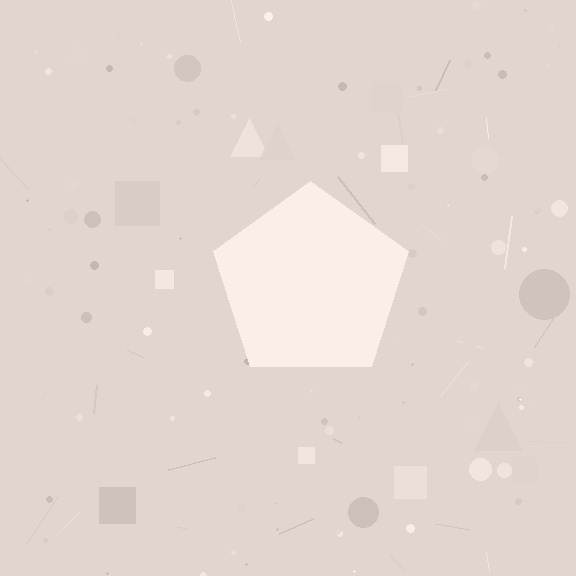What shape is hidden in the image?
A pentagon is hidden in the image.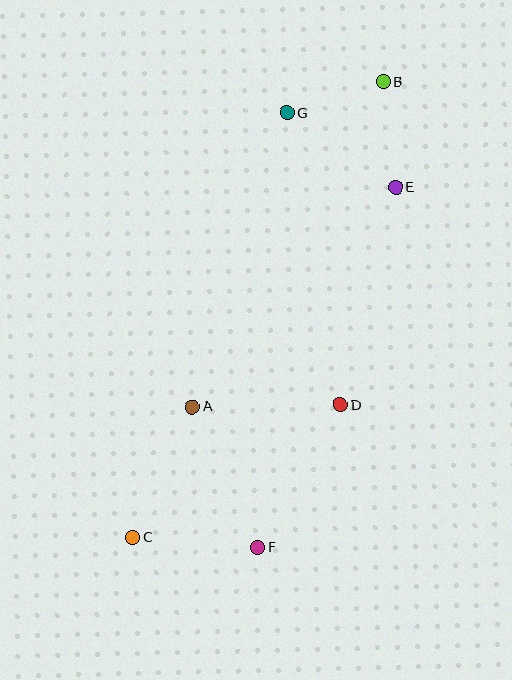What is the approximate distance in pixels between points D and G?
The distance between D and G is approximately 297 pixels.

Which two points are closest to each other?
Points B and G are closest to each other.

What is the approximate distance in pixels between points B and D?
The distance between B and D is approximately 326 pixels.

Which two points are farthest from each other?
Points B and C are farthest from each other.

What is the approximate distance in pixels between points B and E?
The distance between B and E is approximately 107 pixels.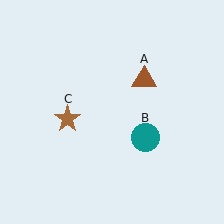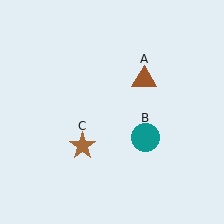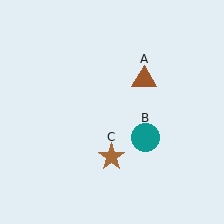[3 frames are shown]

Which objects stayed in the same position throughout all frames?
Brown triangle (object A) and teal circle (object B) remained stationary.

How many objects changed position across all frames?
1 object changed position: brown star (object C).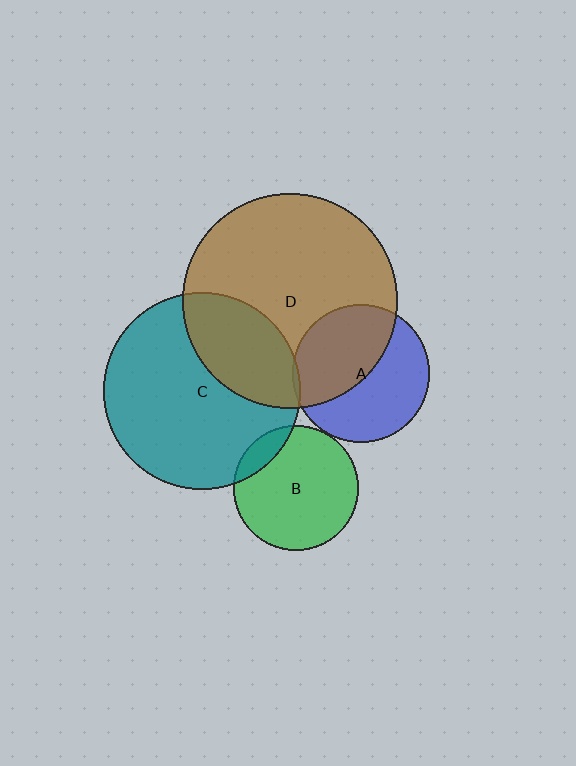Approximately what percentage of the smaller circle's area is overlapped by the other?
Approximately 50%.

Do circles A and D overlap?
Yes.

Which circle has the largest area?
Circle D (brown).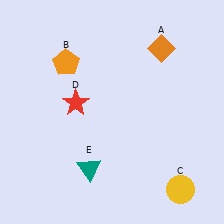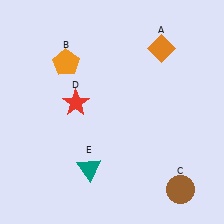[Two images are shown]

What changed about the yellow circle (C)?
In Image 1, C is yellow. In Image 2, it changed to brown.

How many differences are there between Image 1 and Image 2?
There is 1 difference between the two images.